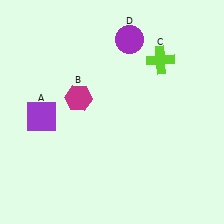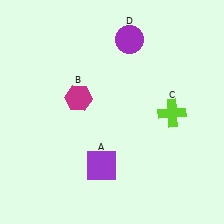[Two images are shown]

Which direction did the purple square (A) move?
The purple square (A) moved right.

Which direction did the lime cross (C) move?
The lime cross (C) moved down.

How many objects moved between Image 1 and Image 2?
2 objects moved between the two images.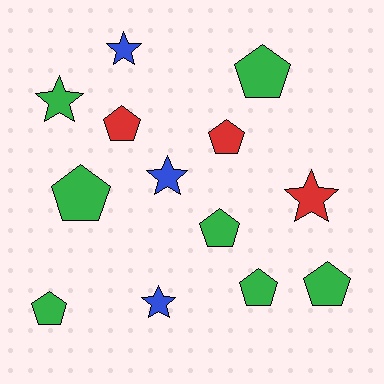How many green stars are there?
There is 1 green star.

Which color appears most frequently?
Green, with 7 objects.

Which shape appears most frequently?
Pentagon, with 8 objects.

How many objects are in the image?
There are 13 objects.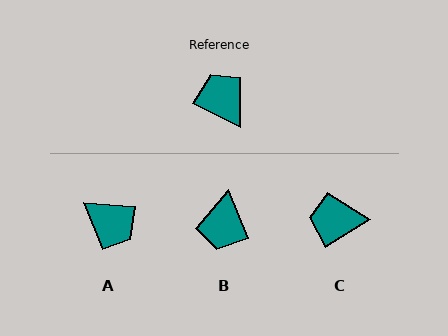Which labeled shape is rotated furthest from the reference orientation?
A, about 157 degrees away.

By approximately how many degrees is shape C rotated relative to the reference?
Approximately 59 degrees counter-clockwise.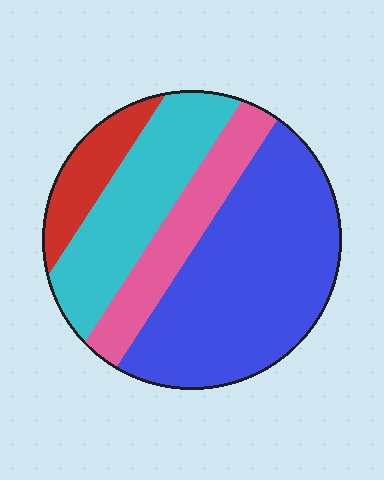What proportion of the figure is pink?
Pink covers 17% of the figure.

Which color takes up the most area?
Blue, at roughly 45%.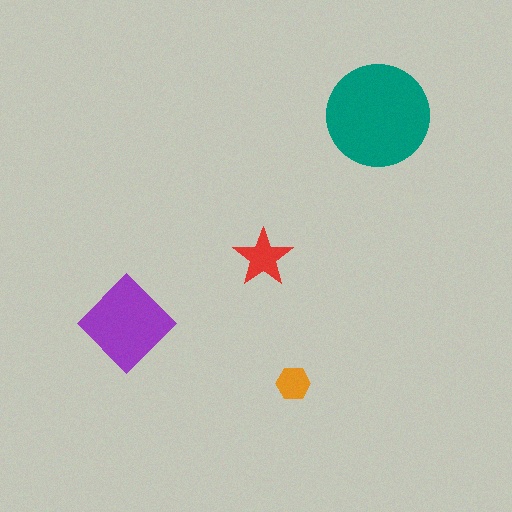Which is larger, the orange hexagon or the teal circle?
The teal circle.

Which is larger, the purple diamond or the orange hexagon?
The purple diamond.